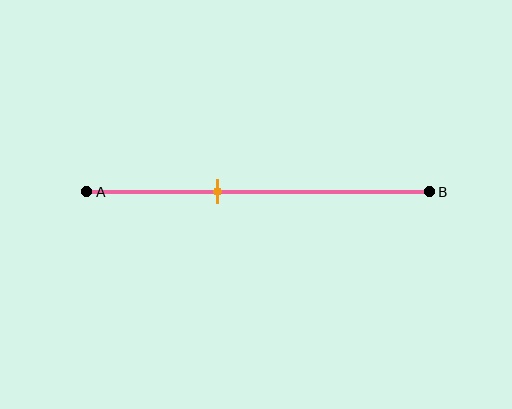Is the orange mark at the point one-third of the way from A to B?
No, the mark is at about 40% from A, not at the 33% one-third point.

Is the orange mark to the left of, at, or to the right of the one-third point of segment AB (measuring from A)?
The orange mark is to the right of the one-third point of segment AB.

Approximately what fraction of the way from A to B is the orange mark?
The orange mark is approximately 40% of the way from A to B.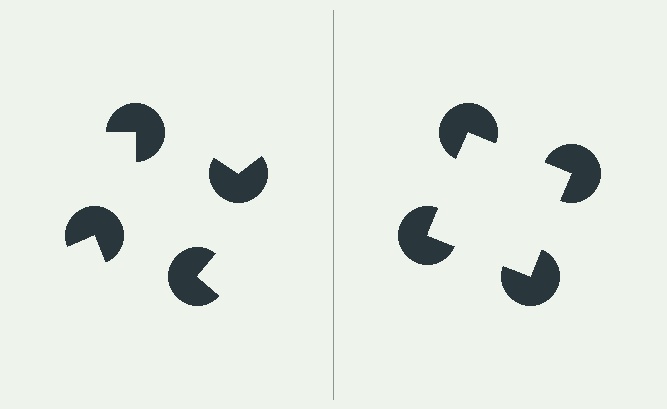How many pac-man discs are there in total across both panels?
8 — 4 on each side.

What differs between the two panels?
The pac-man discs are positioned identically on both sides; only the wedge orientations differ. On the right they align to a square; on the left they are misaligned.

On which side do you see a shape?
An illusory square appears on the right side. On the left side the wedge cuts are rotated, so no coherent shape forms.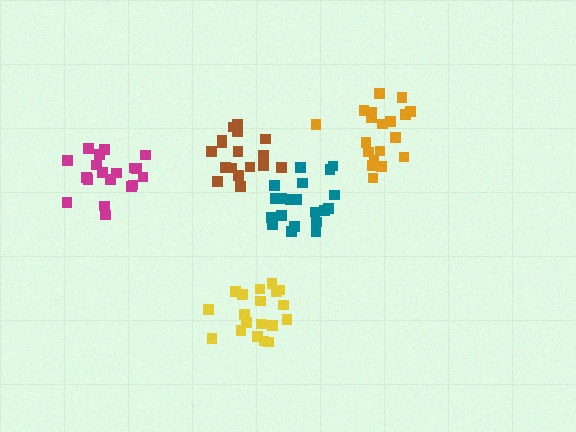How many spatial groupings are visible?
There are 5 spatial groupings.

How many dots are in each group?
Group 1: 19 dots, Group 2: 17 dots, Group 3: 19 dots, Group 4: 20 dots, Group 5: 19 dots (94 total).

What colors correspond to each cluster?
The clusters are colored: orange, brown, yellow, teal, magenta.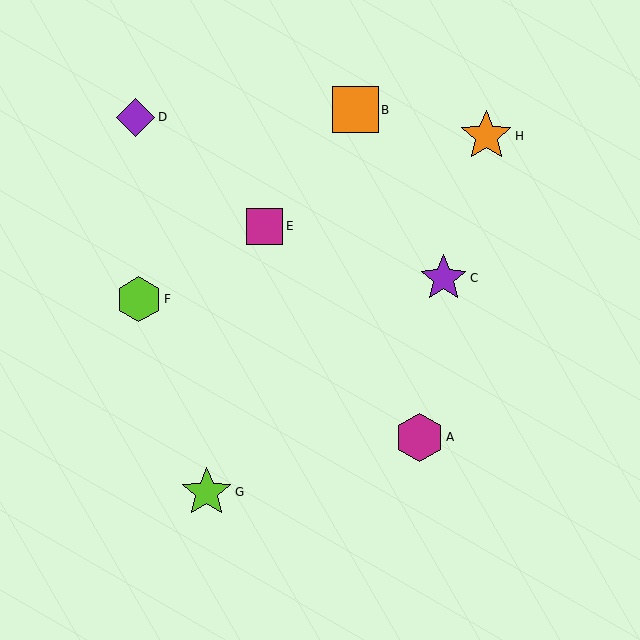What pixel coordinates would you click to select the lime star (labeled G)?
Click at (207, 492) to select the lime star G.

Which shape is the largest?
The orange star (labeled H) is the largest.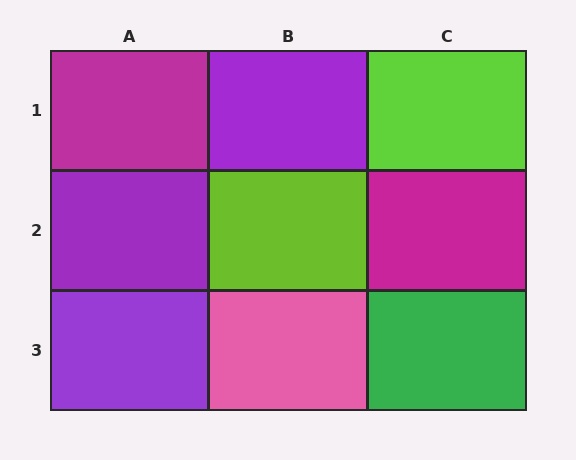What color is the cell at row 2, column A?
Purple.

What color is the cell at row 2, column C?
Magenta.